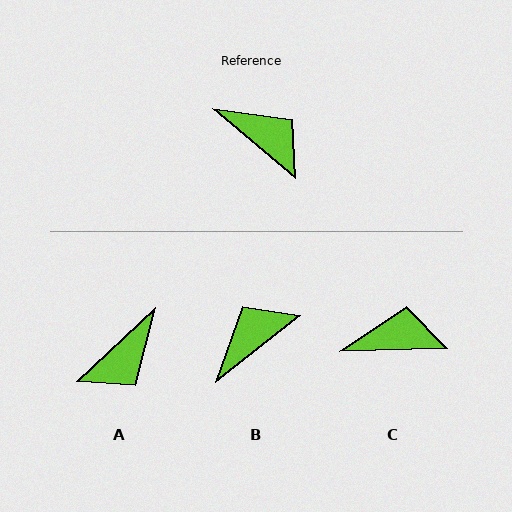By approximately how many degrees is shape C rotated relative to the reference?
Approximately 42 degrees counter-clockwise.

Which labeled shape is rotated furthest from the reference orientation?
A, about 97 degrees away.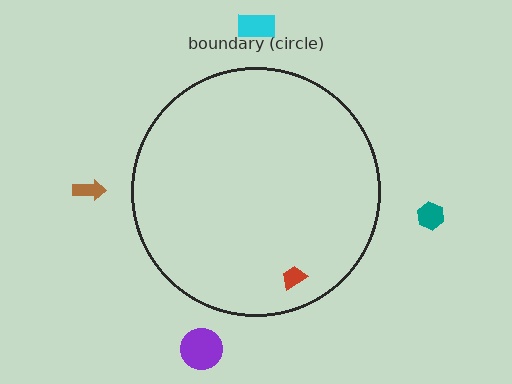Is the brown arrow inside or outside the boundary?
Outside.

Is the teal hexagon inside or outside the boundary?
Outside.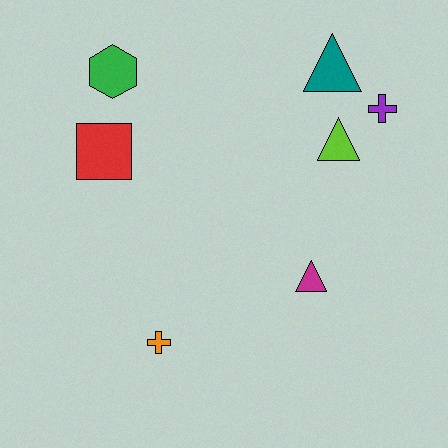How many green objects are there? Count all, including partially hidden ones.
There is 1 green object.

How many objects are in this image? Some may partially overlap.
There are 7 objects.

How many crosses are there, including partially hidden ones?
There are 2 crosses.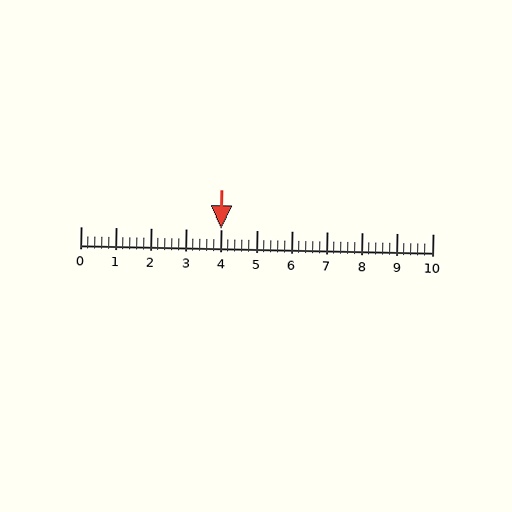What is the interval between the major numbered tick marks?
The major tick marks are spaced 1 units apart.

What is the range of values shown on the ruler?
The ruler shows values from 0 to 10.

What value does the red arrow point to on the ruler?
The red arrow points to approximately 4.0.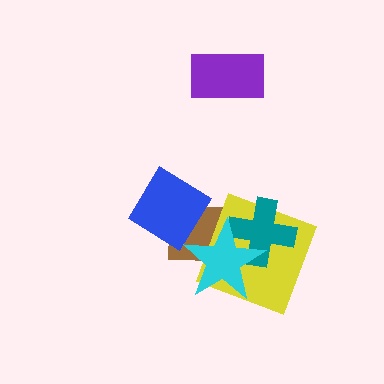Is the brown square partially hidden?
Yes, it is partially covered by another shape.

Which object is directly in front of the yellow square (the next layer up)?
The teal cross is directly in front of the yellow square.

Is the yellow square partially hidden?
Yes, it is partially covered by another shape.